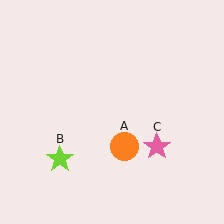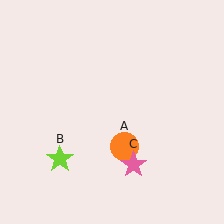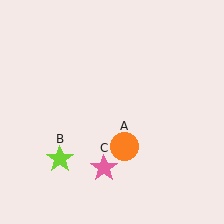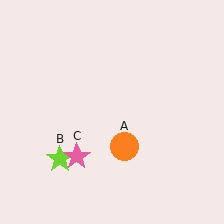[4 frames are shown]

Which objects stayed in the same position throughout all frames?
Orange circle (object A) and lime star (object B) remained stationary.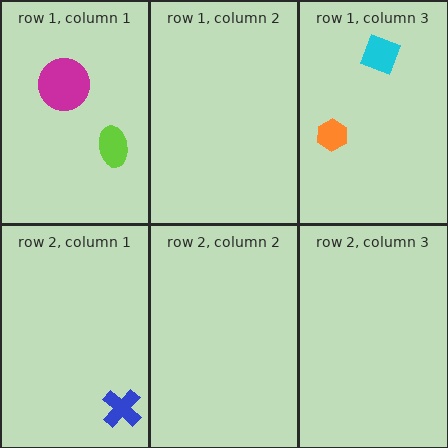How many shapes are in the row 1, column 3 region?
2.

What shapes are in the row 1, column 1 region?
The lime ellipse, the magenta circle.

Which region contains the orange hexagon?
The row 1, column 3 region.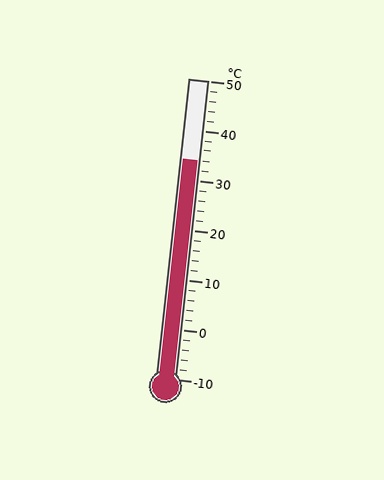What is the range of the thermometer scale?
The thermometer scale ranges from -10°C to 50°C.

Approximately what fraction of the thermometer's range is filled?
The thermometer is filled to approximately 75% of its range.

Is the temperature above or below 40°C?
The temperature is below 40°C.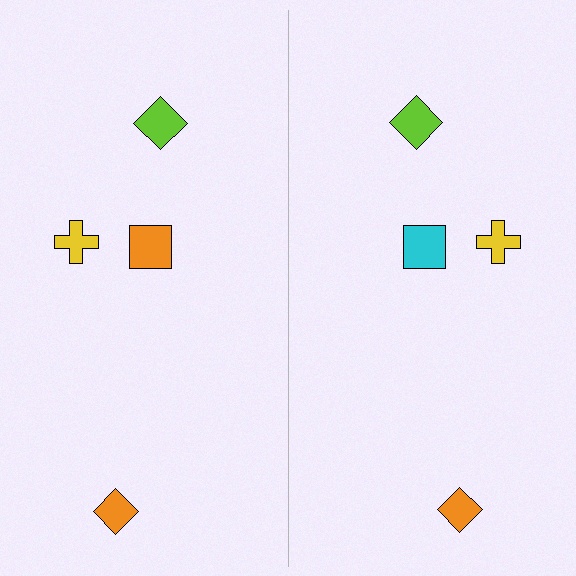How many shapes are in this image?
There are 8 shapes in this image.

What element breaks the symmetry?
The cyan square on the right side breaks the symmetry — its mirror counterpart is orange.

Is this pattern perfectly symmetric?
No, the pattern is not perfectly symmetric. The cyan square on the right side breaks the symmetry — its mirror counterpart is orange.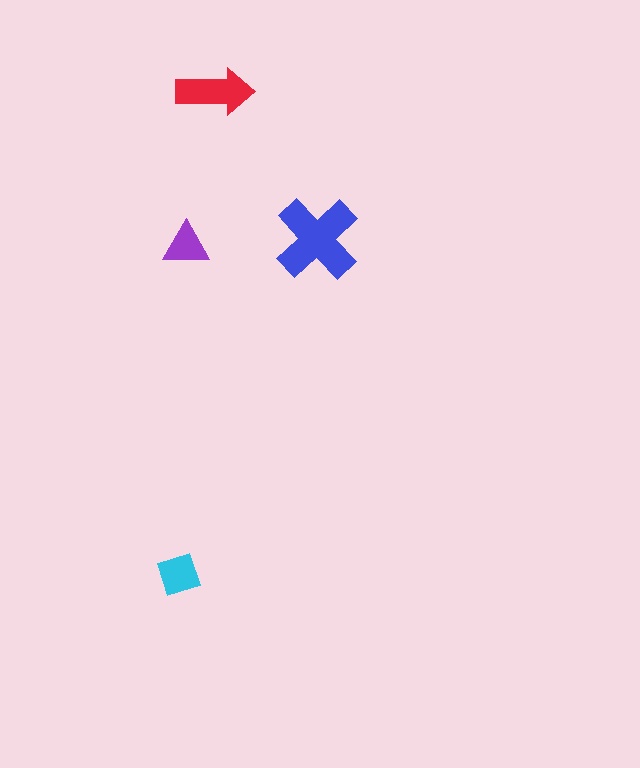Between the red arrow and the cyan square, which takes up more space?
The red arrow.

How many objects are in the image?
There are 4 objects in the image.